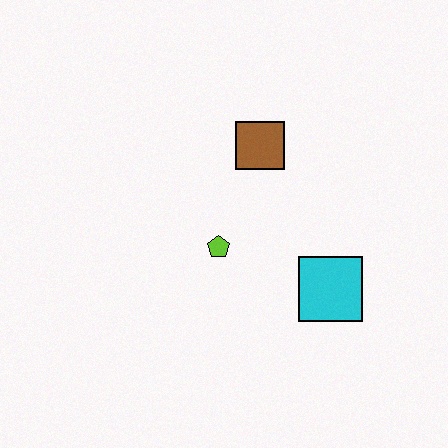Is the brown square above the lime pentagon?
Yes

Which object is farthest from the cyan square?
The brown square is farthest from the cyan square.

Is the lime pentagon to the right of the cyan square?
No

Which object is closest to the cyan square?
The lime pentagon is closest to the cyan square.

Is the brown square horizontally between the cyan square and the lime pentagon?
Yes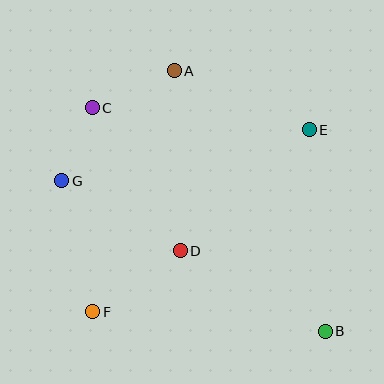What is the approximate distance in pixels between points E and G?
The distance between E and G is approximately 253 pixels.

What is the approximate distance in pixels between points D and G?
The distance between D and G is approximately 138 pixels.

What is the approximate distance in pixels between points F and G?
The distance between F and G is approximately 135 pixels.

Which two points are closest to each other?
Points C and G are closest to each other.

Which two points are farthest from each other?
Points B and C are farthest from each other.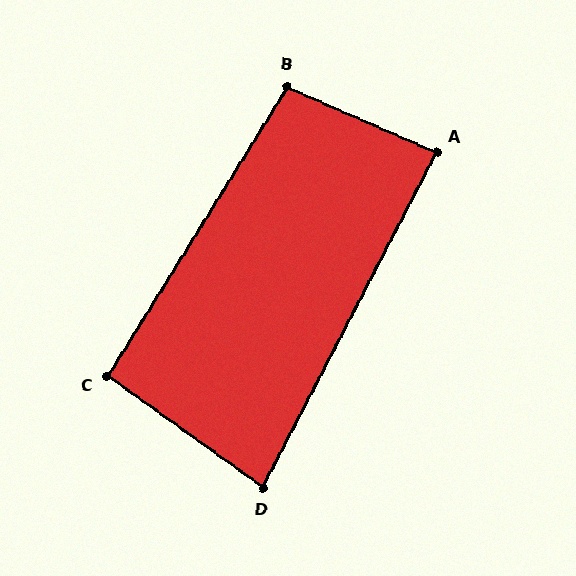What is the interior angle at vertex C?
Approximately 94 degrees (approximately right).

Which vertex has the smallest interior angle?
D, at approximately 82 degrees.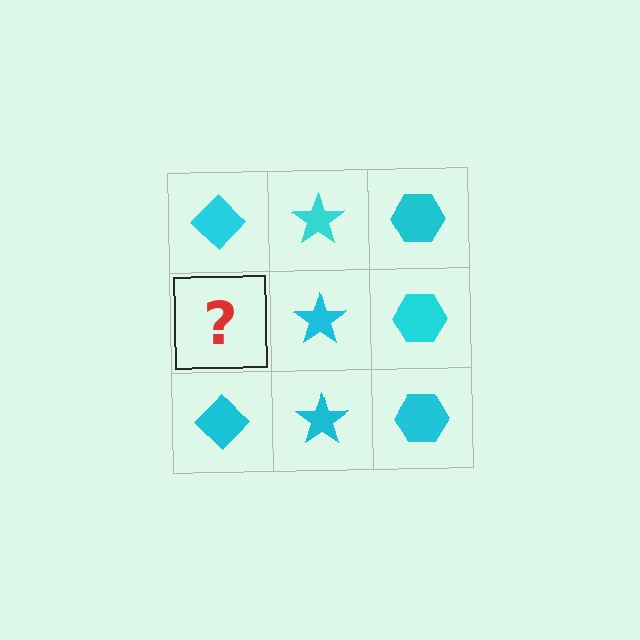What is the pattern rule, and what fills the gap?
The rule is that each column has a consistent shape. The gap should be filled with a cyan diamond.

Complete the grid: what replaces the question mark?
The question mark should be replaced with a cyan diamond.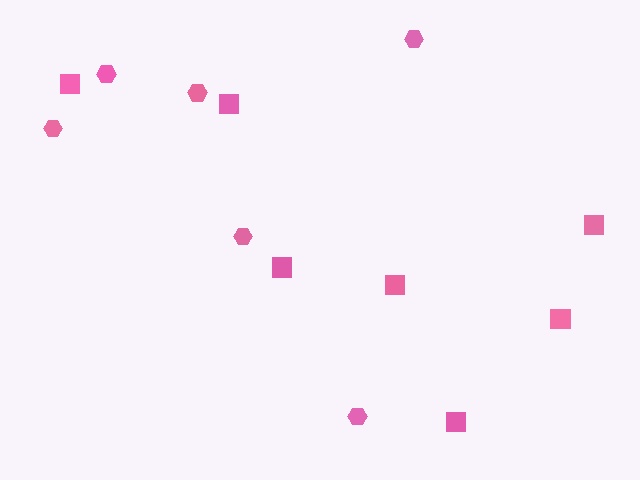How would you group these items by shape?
There are 2 groups: one group of squares (7) and one group of hexagons (6).